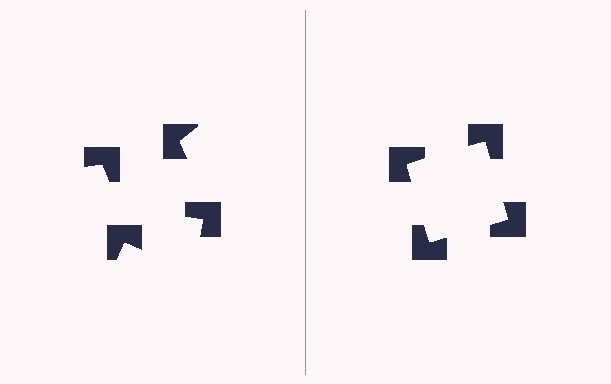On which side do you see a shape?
An illusory square appears on the right side. On the left side the wedge cuts are rotated, so no coherent shape forms.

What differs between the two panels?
The notched squares are positioned identically on both sides; only the wedge orientations differ. On the right they align to a square; on the left they are misaligned.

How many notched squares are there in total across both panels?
8 — 4 on each side.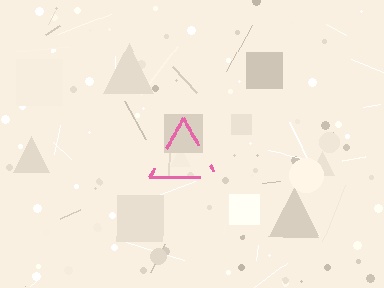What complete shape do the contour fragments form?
The contour fragments form a triangle.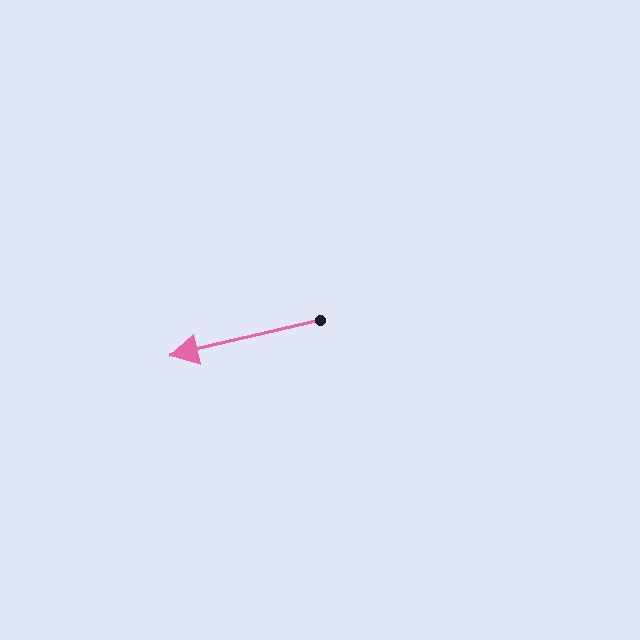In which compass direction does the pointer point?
West.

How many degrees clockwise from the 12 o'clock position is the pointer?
Approximately 257 degrees.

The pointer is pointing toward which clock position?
Roughly 9 o'clock.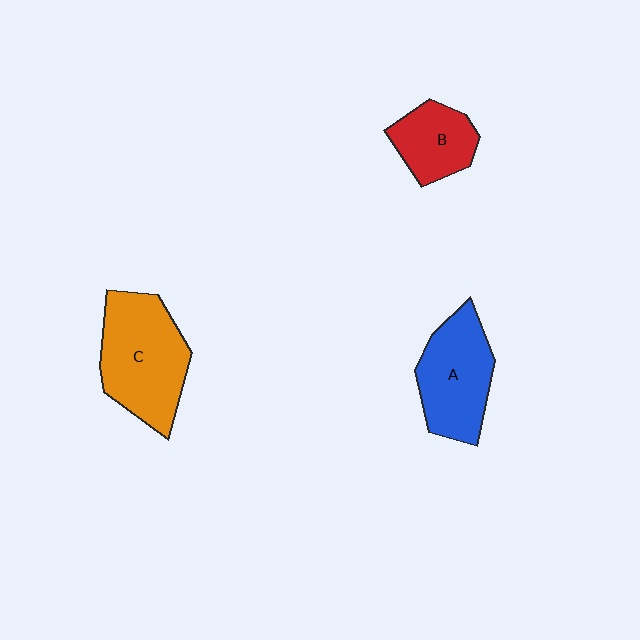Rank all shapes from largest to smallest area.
From largest to smallest: C (orange), A (blue), B (red).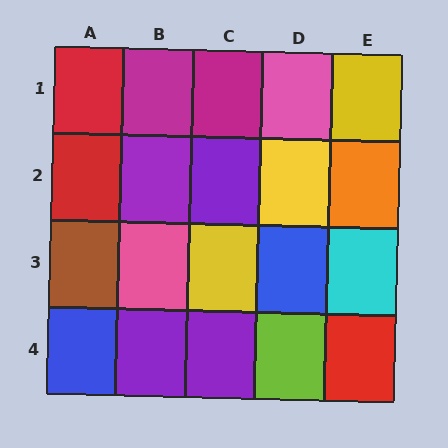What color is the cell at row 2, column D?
Yellow.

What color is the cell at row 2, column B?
Purple.